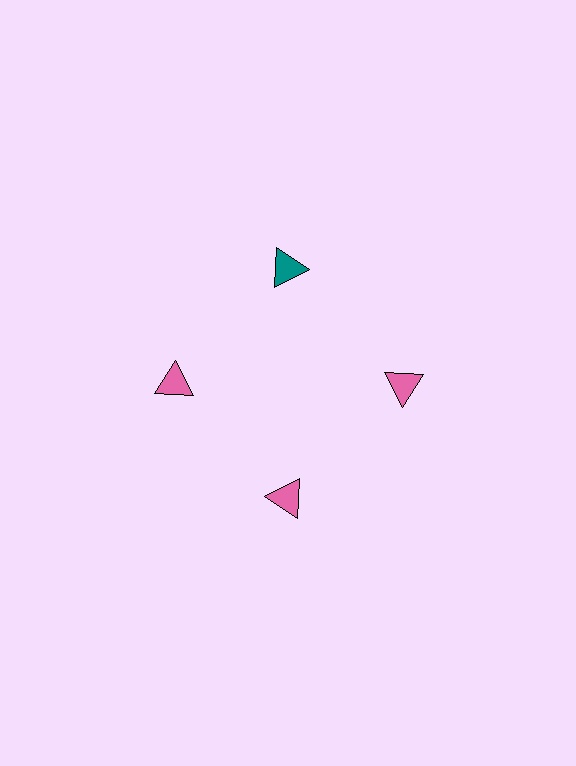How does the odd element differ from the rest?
It has a different color: teal instead of pink.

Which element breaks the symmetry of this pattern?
The teal triangle at roughly the 12 o'clock position breaks the symmetry. All other shapes are pink triangles.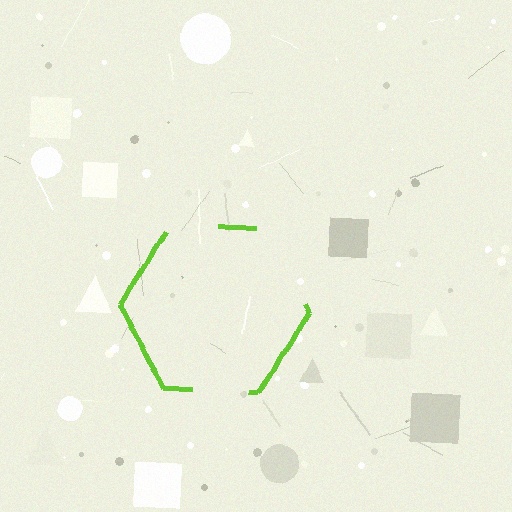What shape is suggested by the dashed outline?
The dashed outline suggests a hexagon.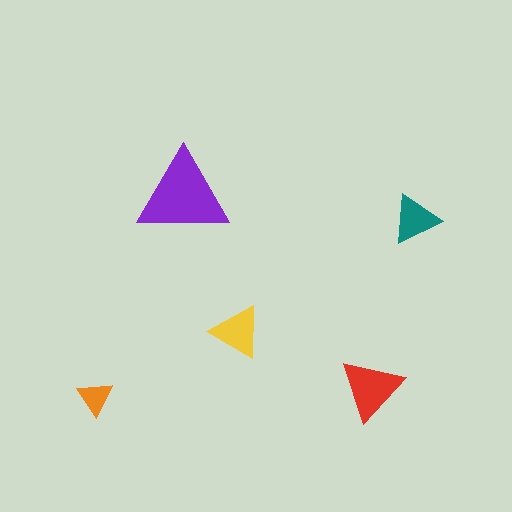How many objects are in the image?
There are 5 objects in the image.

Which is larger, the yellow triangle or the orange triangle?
The yellow one.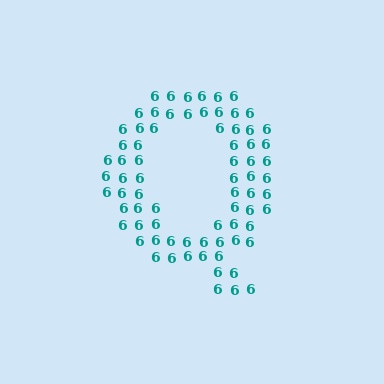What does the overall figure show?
The overall figure shows the letter Q.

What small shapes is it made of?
It is made of small digit 6's.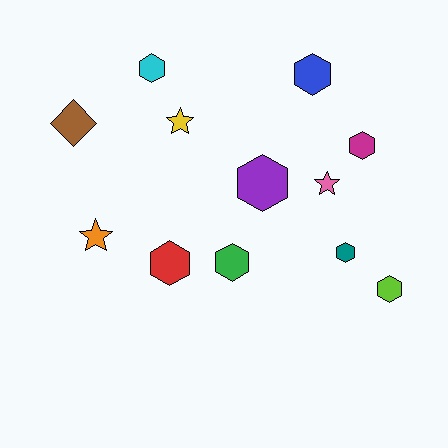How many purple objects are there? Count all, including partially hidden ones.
There is 1 purple object.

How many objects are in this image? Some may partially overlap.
There are 12 objects.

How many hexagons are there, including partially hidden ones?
There are 8 hexagons.